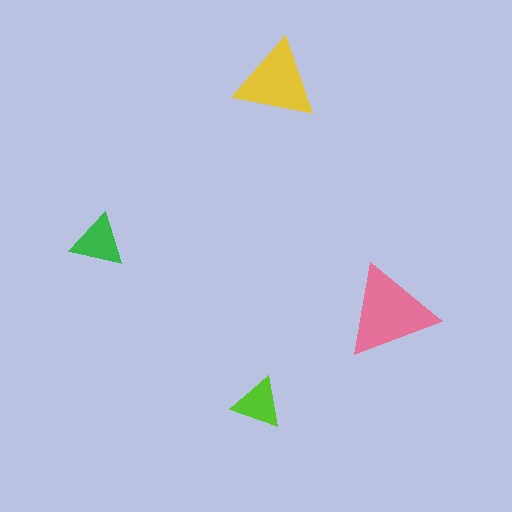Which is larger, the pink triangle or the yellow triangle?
The pink one.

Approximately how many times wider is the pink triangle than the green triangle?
About 1.5 times wider.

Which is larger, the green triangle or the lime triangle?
The green one.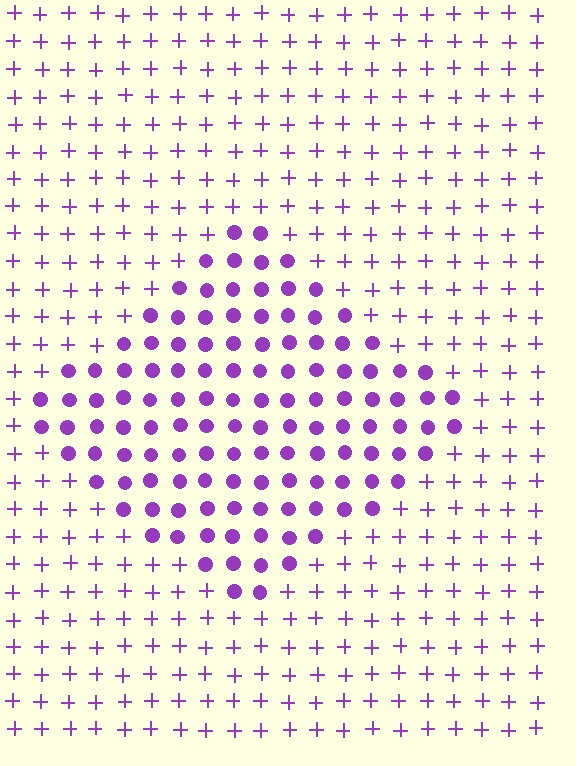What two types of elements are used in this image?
The image uses circles inside the diamond region and plus signs outside it.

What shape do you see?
I see a diamond.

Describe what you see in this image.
The image is filled with small purple elements arranged in a uniform grid. A diamond-shaped region contains circles, while the surrounding area contains plus signs. The boundary is defined purely by the change in element shape.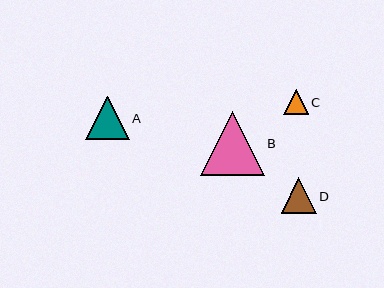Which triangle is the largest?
Triangle B is the largest with a size of approximately 64 pixels.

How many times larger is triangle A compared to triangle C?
Triangle A is approximately 1.8 times the size of triangle C.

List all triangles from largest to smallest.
From largest to smallest: B, A, D, C.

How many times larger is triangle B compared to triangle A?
Triangle B is approximately 1.5 times the size of triangle A.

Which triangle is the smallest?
Triangle C is the smallest with a size of approximately 25 pixels.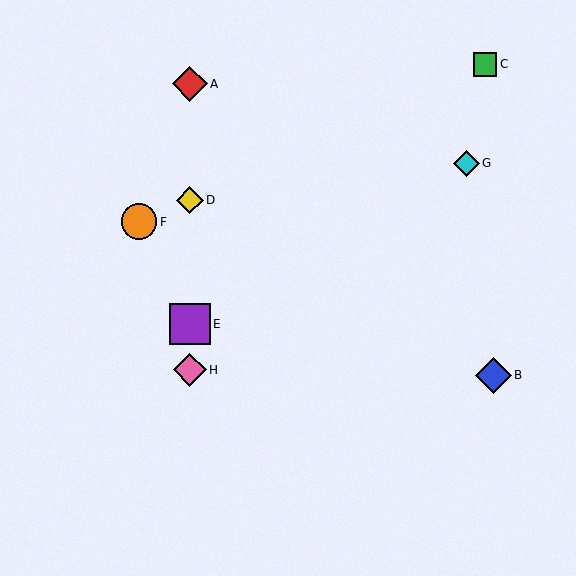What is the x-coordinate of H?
Object H is at x≈190.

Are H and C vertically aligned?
No, H is at x≈190 and C is at x≈485.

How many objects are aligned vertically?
4 objects (A, D, E, H) are aligned vertically.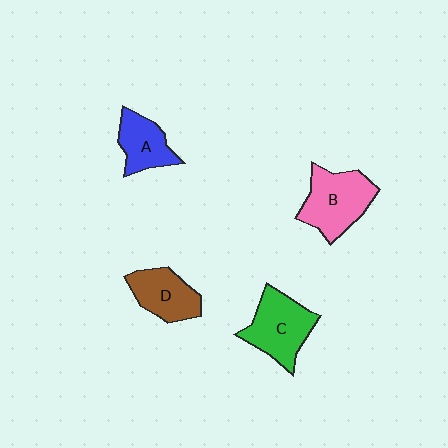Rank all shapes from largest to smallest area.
From largest to smallest: B (pink), C (green), D (brown), A (blue).